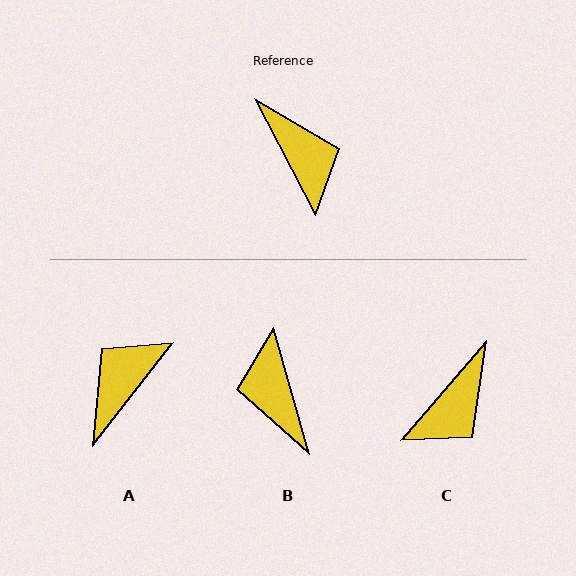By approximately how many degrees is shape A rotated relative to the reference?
Approximately 115 degrees counter-clockwise.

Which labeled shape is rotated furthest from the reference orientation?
B, about 169 degrees away.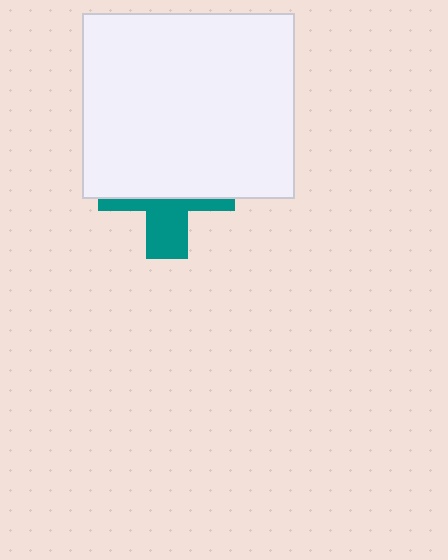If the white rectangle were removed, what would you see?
You would see the complete teal cross.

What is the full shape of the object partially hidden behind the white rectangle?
The partially hidden object is a teal cross.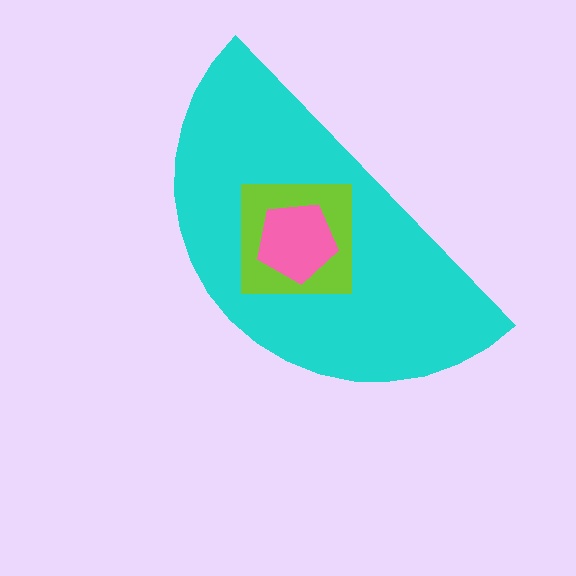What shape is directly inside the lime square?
The pink pentagon.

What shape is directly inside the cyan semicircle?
The lime square.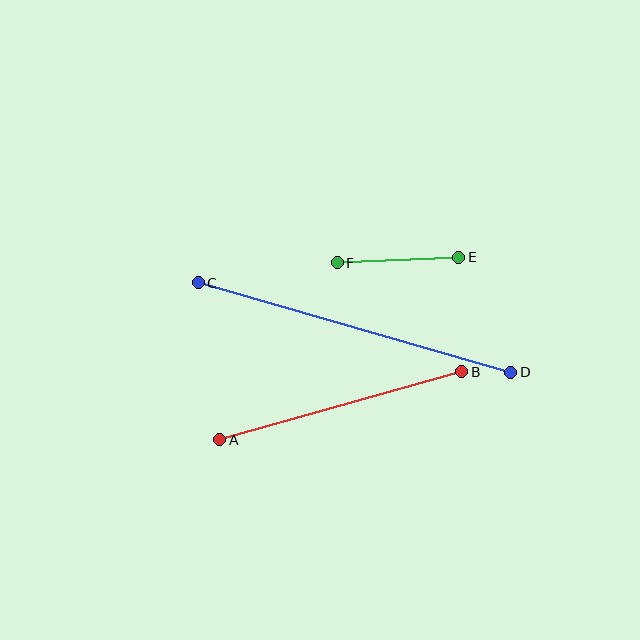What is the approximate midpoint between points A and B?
The midpoint is at approximately (341, 406) pixels.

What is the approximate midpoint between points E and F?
The midpoint is at approximately (398, 260) pixels.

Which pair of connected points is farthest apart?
Points C and D are farthest apart.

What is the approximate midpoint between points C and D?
The midpoint is at approximately (355, 327) pixels.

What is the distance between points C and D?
The distance is approximately 325 pixels.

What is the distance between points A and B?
The distance is approximately 251 pixels.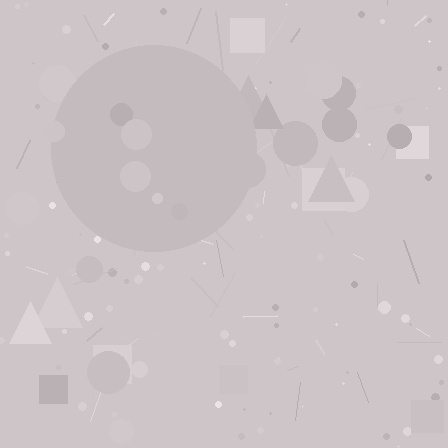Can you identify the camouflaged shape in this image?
The camouflaged shape is a circle.